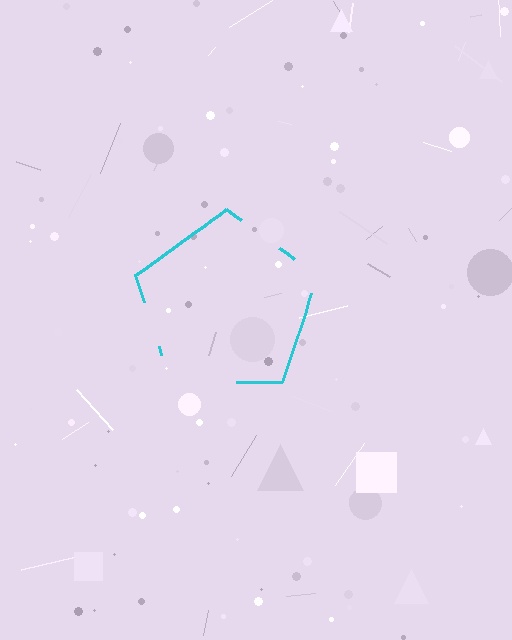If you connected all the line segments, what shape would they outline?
They would outline a pentagon.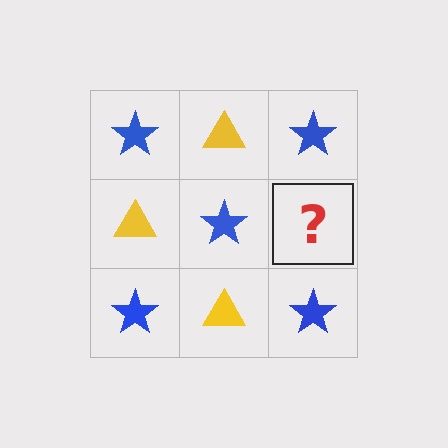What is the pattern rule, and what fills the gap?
The rule is that it alternates blue star and yellow triangle in a checkerboard pattern. The gap should be filled with a yellow triangle.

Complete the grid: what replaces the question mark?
The question mark should be replaced with a yellow triangle.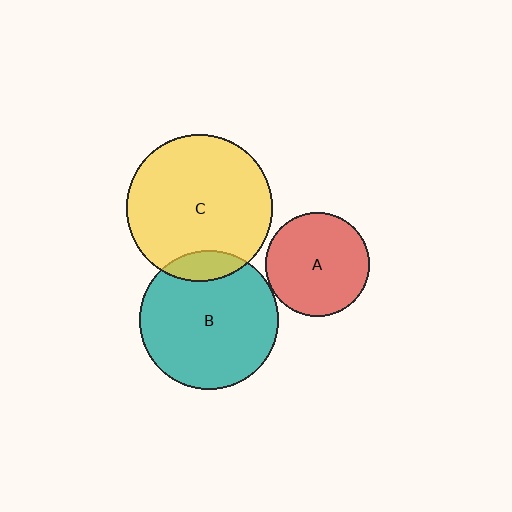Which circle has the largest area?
Circle C (yellow).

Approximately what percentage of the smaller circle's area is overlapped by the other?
Approximately 10%.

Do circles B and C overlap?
Yes.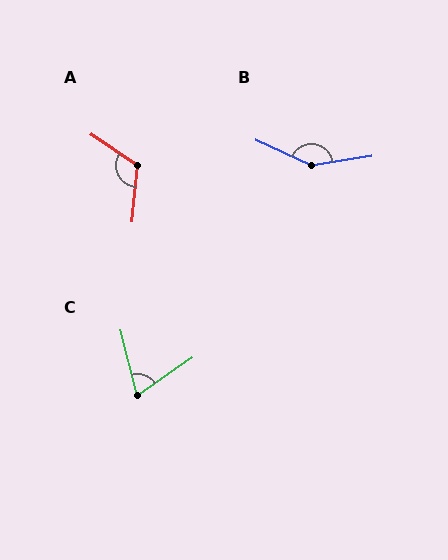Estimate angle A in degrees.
Approximately 119 degrees.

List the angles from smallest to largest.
C (69°), A (119°), B (147°).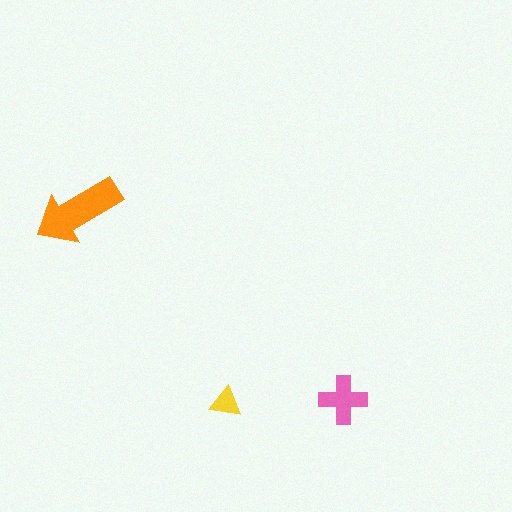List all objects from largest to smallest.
The orange arrow, the pink cross, the yellow triangle.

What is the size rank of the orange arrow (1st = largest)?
1st.